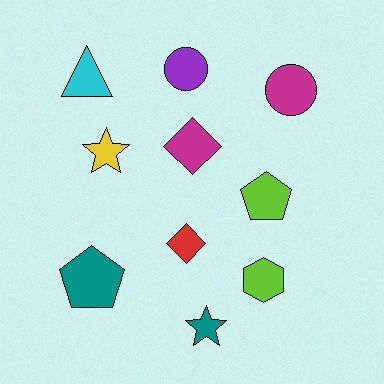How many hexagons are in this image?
There is 1 hexagon.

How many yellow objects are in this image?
There is 1 yellow object.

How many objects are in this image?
There are 10 objects.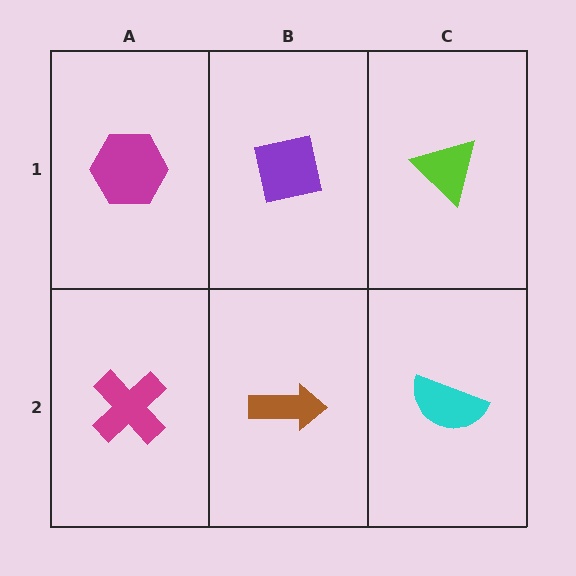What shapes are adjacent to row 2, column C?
A lime triangle (row 1, column C), a brown arrow (row 2, column B).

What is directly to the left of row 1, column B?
A magenta hexagon.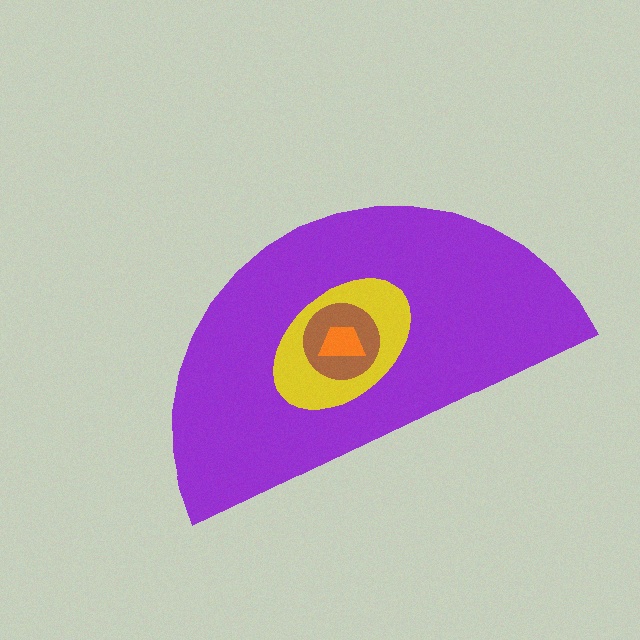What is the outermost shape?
The purple semicircle.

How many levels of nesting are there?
4.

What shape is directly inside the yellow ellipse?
The brown circle.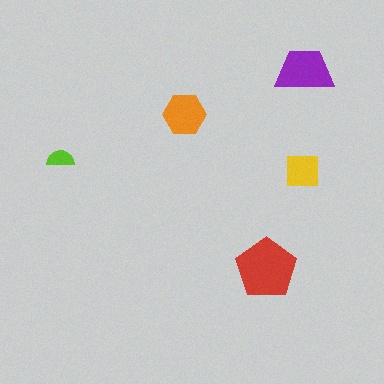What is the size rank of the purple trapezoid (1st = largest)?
2nd.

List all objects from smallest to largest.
The lime semicircle, the yellow square, the orange hexagon, the purple trapezoid, the red pentagon.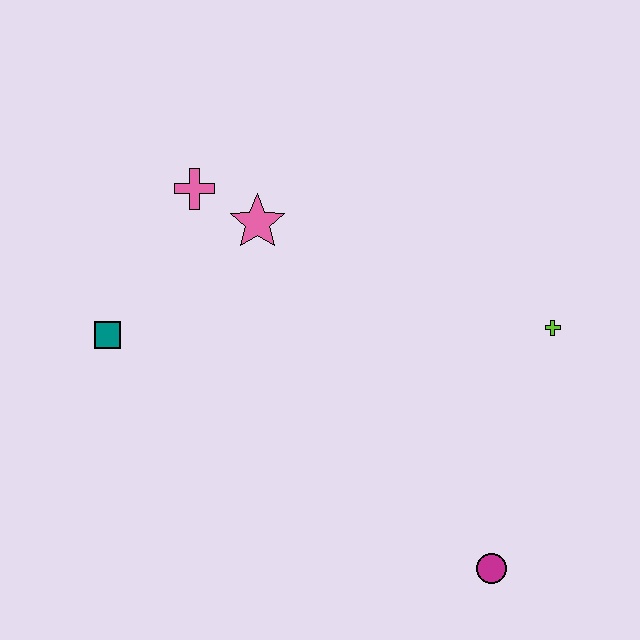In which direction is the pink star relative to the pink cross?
The pink star is to the right of the pink cross.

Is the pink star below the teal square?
No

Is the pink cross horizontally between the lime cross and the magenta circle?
No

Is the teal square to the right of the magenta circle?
No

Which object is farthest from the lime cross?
The teal square is farthest from the lime cross.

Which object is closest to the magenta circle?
The lime cross is closest to the magenta circle.